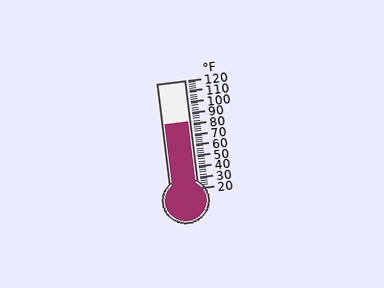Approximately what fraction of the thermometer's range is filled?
The thermometer is filled to approximately 60% of its range.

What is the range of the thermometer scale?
The thermometer scale ranges from 20°F to 120°F.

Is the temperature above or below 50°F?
The temperature is above 50°F.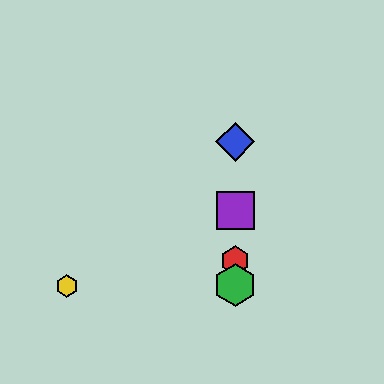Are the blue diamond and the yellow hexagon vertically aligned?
No, the blue diamond is at x≈235 and the yellow hexagon is at x≈67.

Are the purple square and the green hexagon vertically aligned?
Yes, both are at x≈235.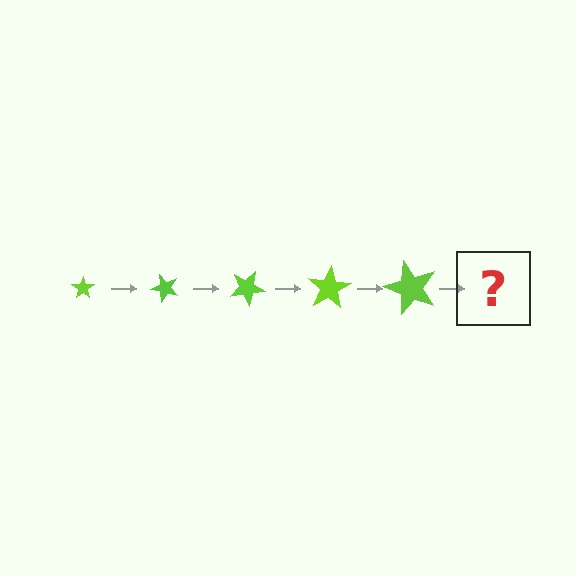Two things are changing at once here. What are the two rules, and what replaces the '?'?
The two rules are that the star grows larger each step and it rotates 50 degrees each step. The '?' should be a star, larger than the previous one and rotated 250 degrees from the start.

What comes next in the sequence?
The next element should be a star, larger than the previous one and rotated 250 degrees from the start.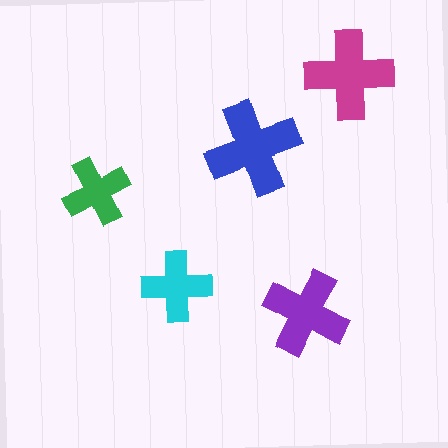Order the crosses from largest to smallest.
the blue one, the magenta one, the purple one, the cyan one, the green one.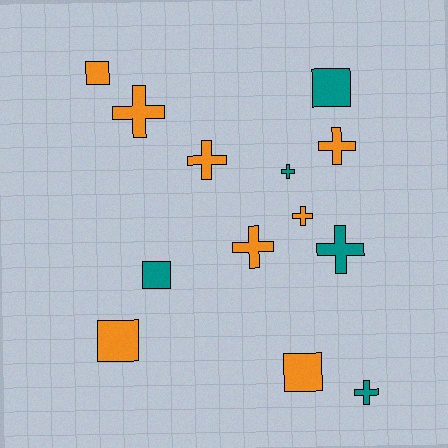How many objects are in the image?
There are 13 objects.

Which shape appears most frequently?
Cross, with 8 objects.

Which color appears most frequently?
Orange, with 8 objects.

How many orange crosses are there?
There are 5 orange crosses.